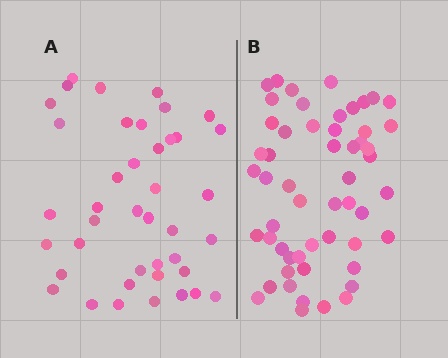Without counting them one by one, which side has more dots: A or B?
Region B (the right region) has more dots.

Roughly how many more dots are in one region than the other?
Region B has approximately 15 more dots than region A.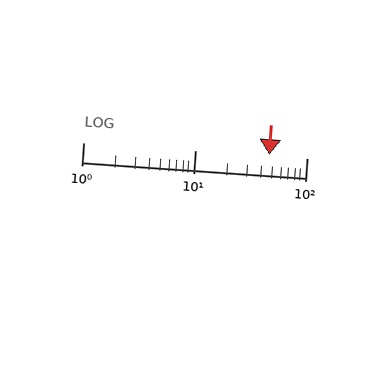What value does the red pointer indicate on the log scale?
The pointer indicates approximately 46.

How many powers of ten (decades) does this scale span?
The scale spans 2 decades, from 1 to 100.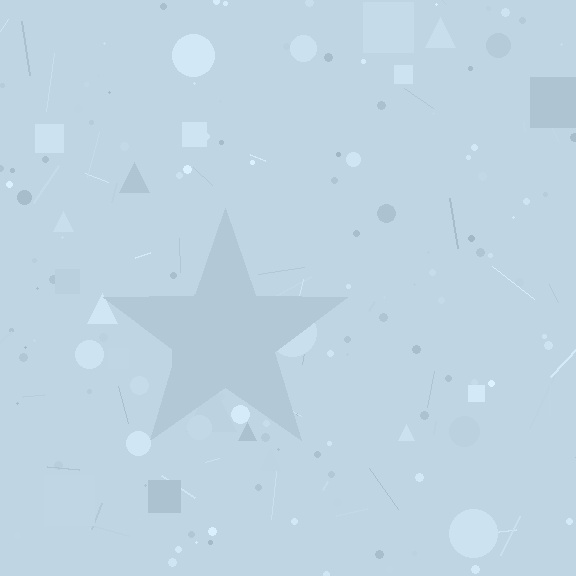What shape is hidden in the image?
A star is hidden in the image.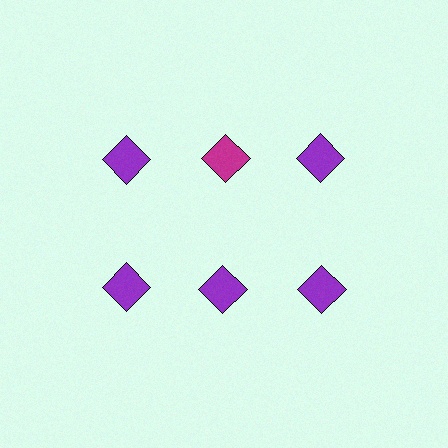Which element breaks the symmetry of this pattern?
The magenta diamond in the top row, second from left column breaks the symmetry. All other shapes are purple diamonds.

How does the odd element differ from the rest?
It has a different color: magenta instead of purple.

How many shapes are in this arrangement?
There are 6 shapes arranged in a grid pattern.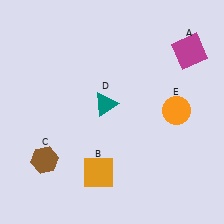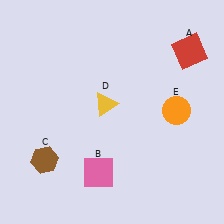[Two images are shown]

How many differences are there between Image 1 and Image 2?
There are 3 differences between the two images.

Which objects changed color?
A changed from magenta to red. B changed from orange to pink. D changed from teal to yellow.